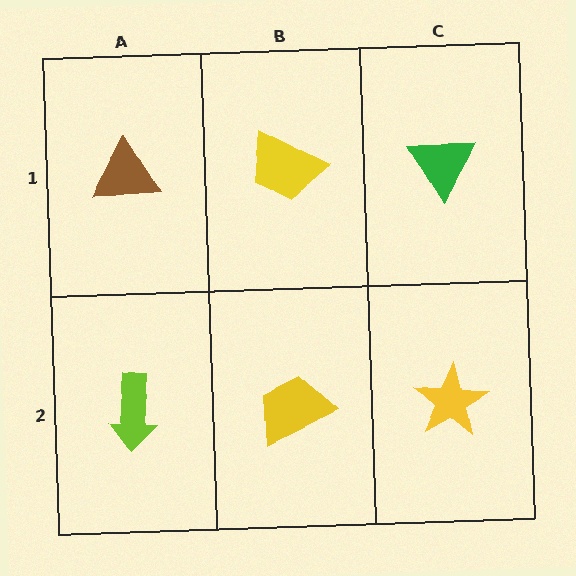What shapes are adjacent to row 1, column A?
A lime arrow (row 2, column A), a yellow trapezoid (row 1, column B).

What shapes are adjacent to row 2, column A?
A brown triangle (row 1, column A), a yellow trapezoid (row 2, column B).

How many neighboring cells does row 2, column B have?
3.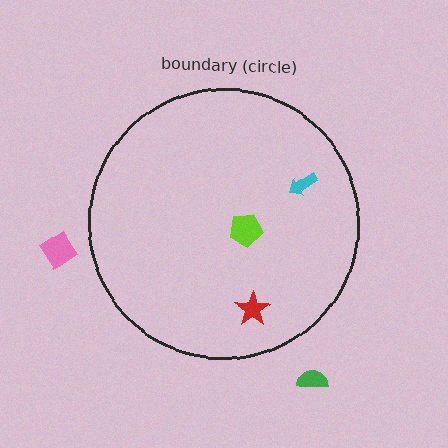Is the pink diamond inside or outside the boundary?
Outside.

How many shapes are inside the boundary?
3 inside, 2 outside.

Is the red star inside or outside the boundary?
Inside.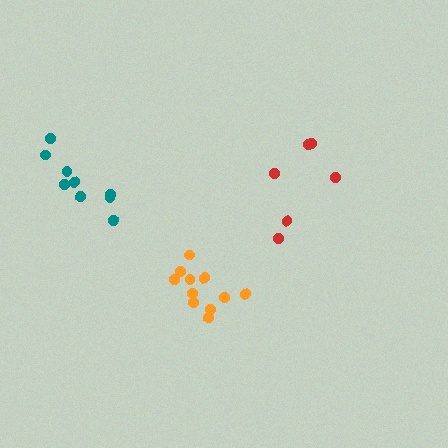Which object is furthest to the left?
The teal cluster is leftmost.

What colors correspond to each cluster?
The clusters are colored: orange, teal, red.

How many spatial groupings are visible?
There are 3 spatial groupings.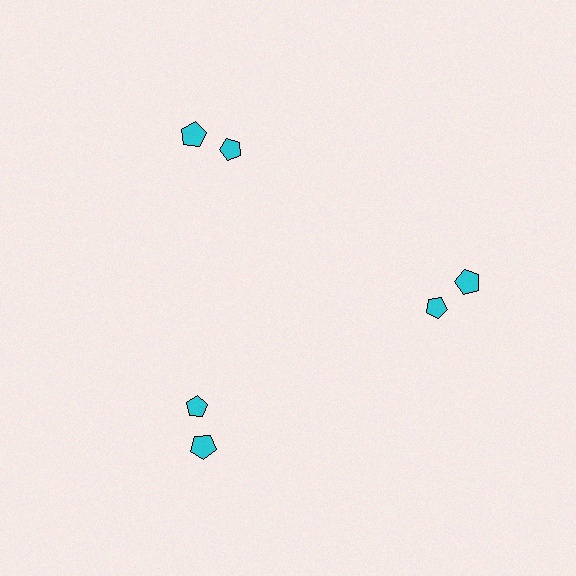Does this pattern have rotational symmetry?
Yes, this pattern has 3-fold rotational symmetry. It looks the same after rotating 120 degrees around the center.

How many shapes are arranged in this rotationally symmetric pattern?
There are 6 shapes, arranged in 3 groups of 2.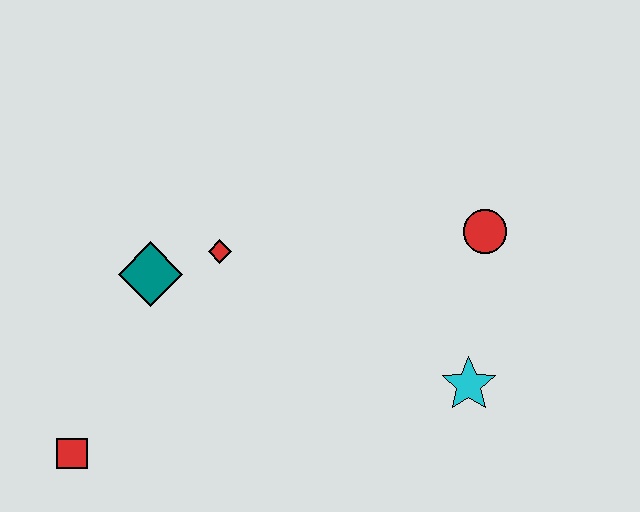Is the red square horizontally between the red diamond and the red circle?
No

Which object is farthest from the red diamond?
The cyan star is farthest from the red diamond.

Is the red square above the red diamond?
No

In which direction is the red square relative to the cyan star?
The red square is to the left of the cyan star.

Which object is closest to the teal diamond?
The red diamond is closest to the teal diamond.